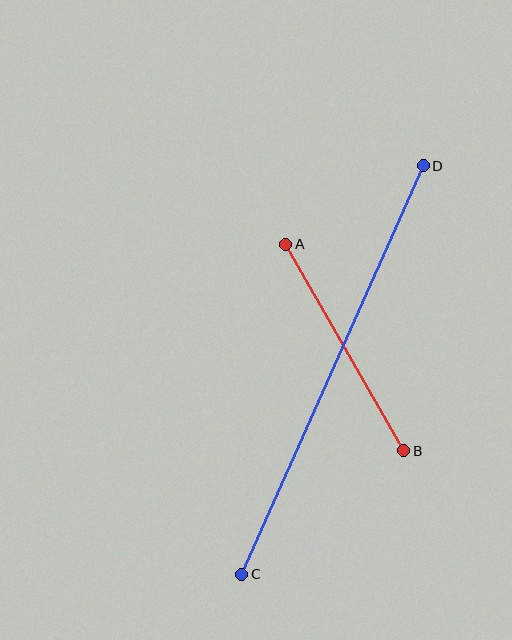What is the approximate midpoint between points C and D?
The midpoint is at approximately (332, 370) pixels.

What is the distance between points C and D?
The distance is approximately 447 pixels.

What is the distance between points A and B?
The distance is approximately 238 pixels.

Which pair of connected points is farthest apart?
Points C and D are farthest apart.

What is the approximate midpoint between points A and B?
The midpoint is at approximately (345, 348) pixels.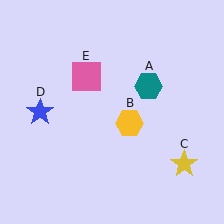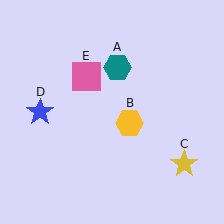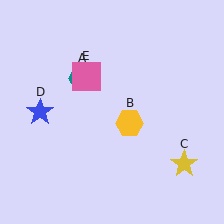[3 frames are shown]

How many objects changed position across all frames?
1 object changed position: teal hexagon (object A).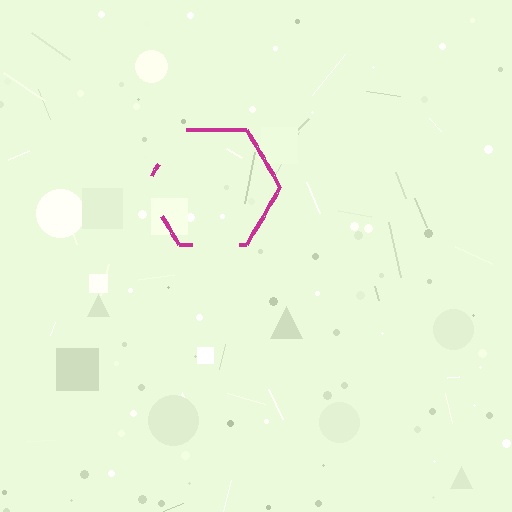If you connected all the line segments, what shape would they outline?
They would outline a hexagon.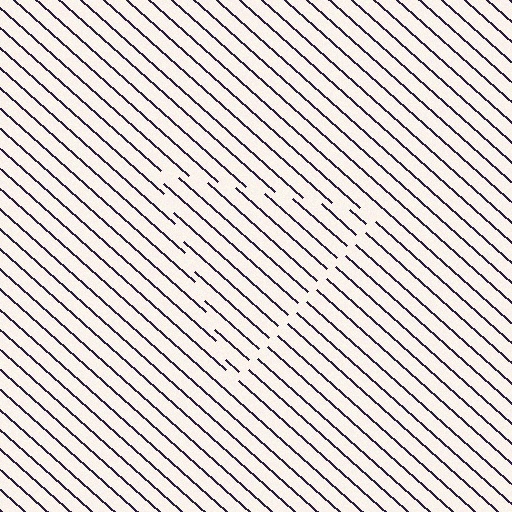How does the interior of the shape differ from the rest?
The interior of the shape contains the same grating, shifted by half a period — the contour is defined by the phase discontinuity where line-ends from the inner and outer gratings abut.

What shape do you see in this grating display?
An illusory triangle. The interior of the shape contains the same grating, shifted by half a period — the contour is defined by the phase discontinuity where line-ends from the inner and outer gratings abut.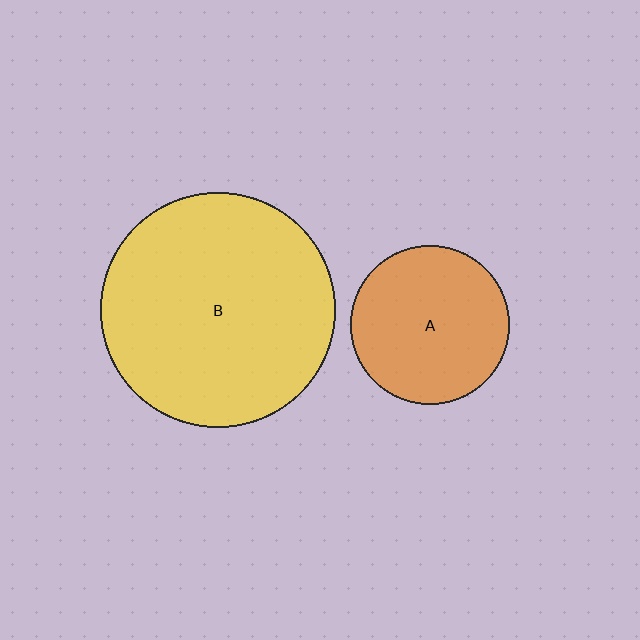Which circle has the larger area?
Circle B (yellow).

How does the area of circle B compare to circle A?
Approximately 2.2 times.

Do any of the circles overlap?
No, none of the circles overlap.